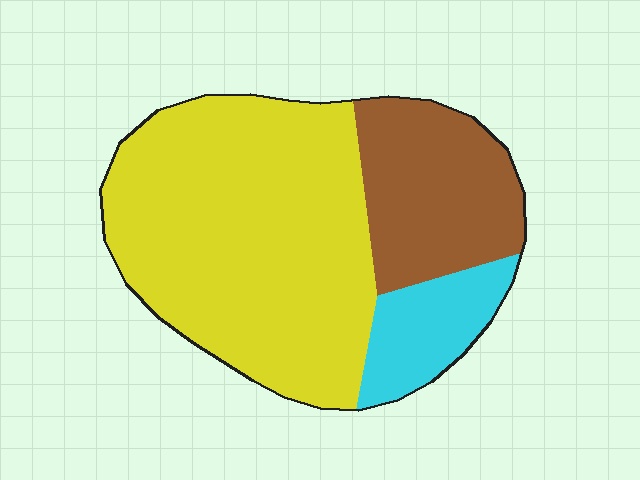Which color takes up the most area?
Yellow, at roughly 65%.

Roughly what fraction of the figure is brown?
Brown covers about 25% of the figure.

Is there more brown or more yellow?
Yellow.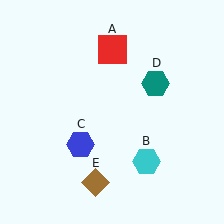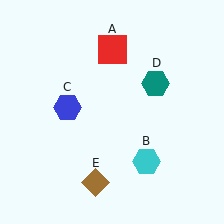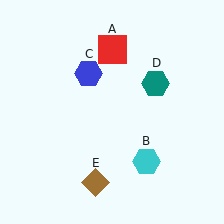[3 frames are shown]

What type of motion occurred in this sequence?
The blue hexagon (object C) rotated clockwise around the center of the scene.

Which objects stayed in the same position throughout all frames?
Red square (object A) and cyan hexagon (object B) and teal hexagon (object D) and brown diamond (object E) remained stationary.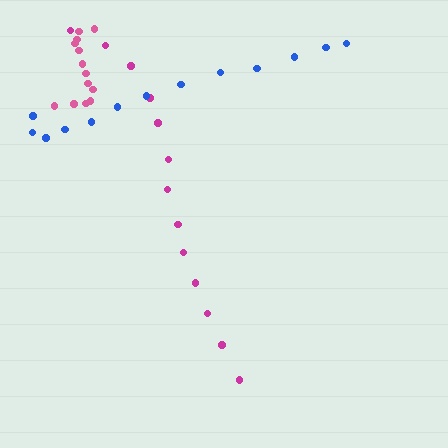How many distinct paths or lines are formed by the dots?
There are 3 distinct paths.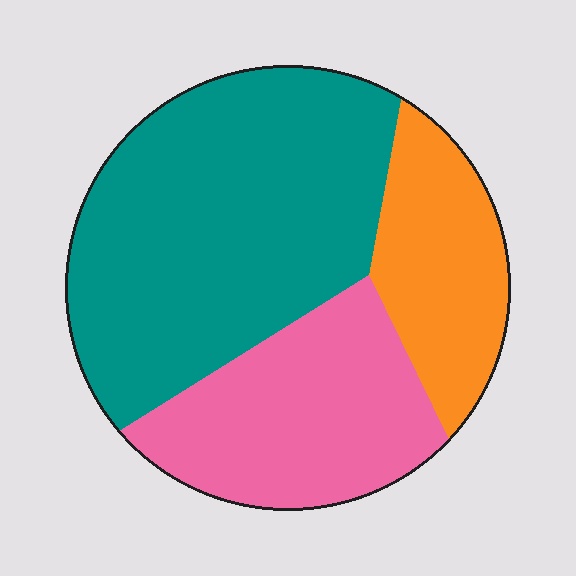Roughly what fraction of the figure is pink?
Pink covers 28% of the figure.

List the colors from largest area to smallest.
From largest to smallest: teal, pink, orange.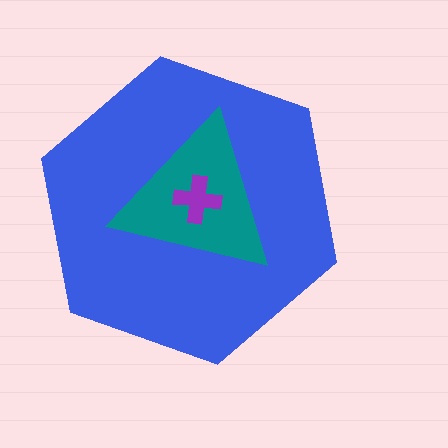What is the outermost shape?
The blue hexagon.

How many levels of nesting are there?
3.